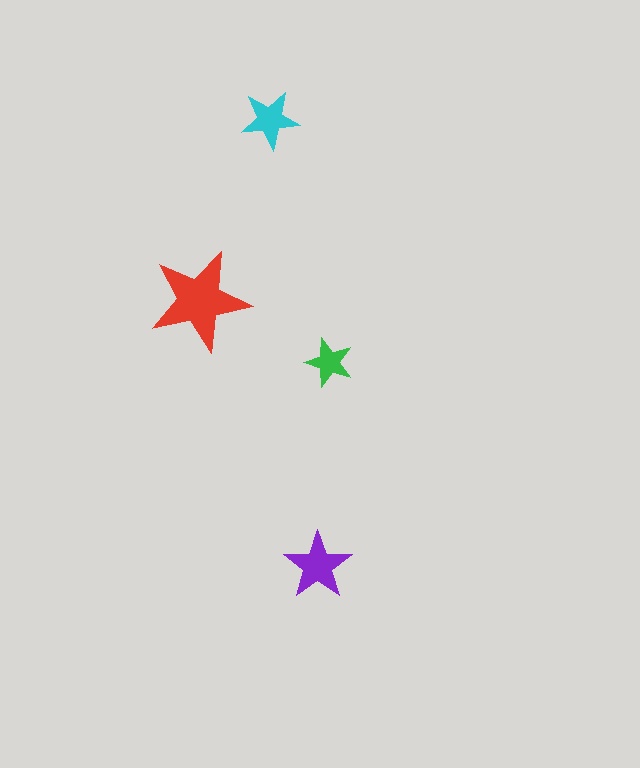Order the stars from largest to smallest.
the red one, the purple one, the cyan one, the green one.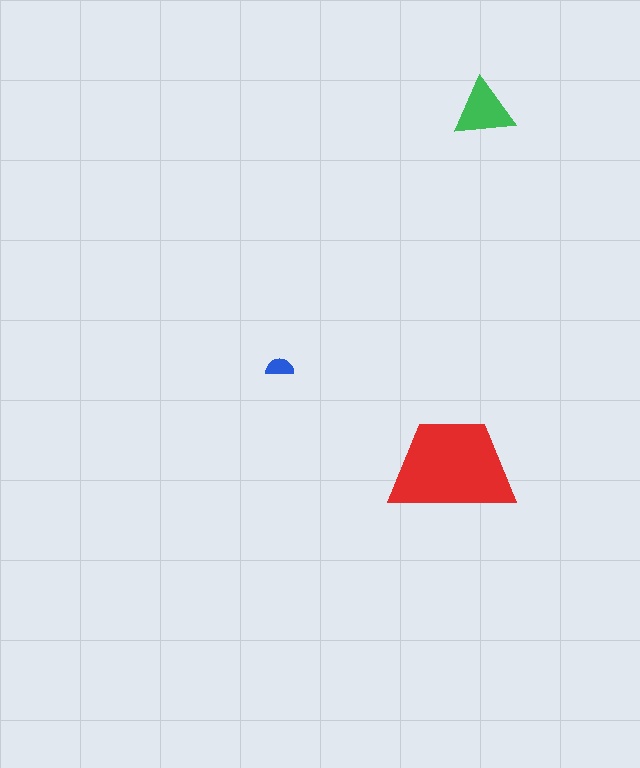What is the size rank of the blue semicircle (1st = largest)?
3rd.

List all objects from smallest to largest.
The blue semicircle, the green triangle, the red trapezoid.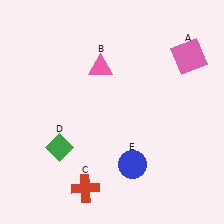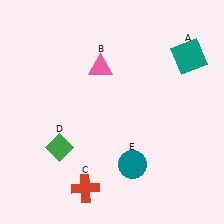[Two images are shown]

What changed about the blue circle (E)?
In Image 1, E is blue. In Image 2, it changed to teal.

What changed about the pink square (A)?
In Image 1, A is pink. In Image 2, it changed to teal.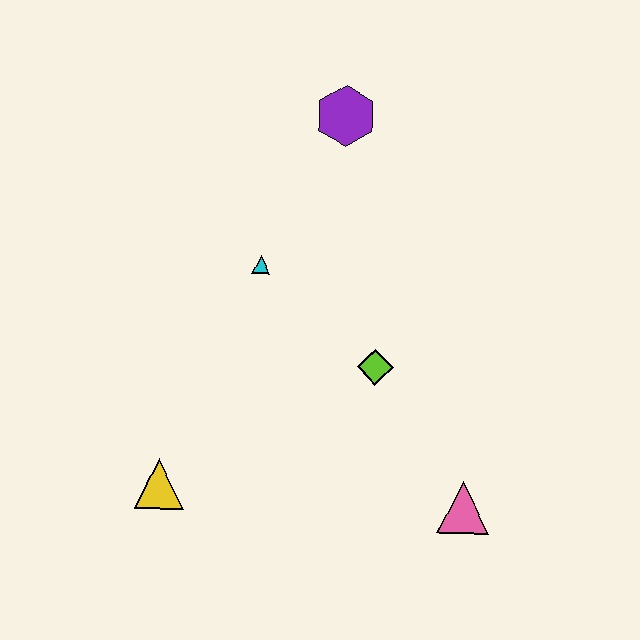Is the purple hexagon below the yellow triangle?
No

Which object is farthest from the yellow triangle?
The purple hexagon is farthest from the yellow triangle.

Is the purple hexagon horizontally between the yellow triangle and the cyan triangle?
No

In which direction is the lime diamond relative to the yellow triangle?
The lime diamond is to the right of the yellow triangle.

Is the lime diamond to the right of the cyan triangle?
Yes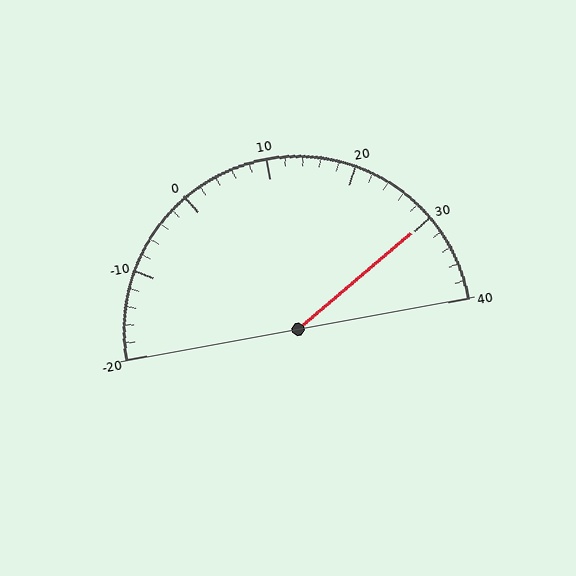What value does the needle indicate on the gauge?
The needle indicates approximately 30.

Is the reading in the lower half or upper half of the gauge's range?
The reading is in the upper half of the range (-20 to 40).